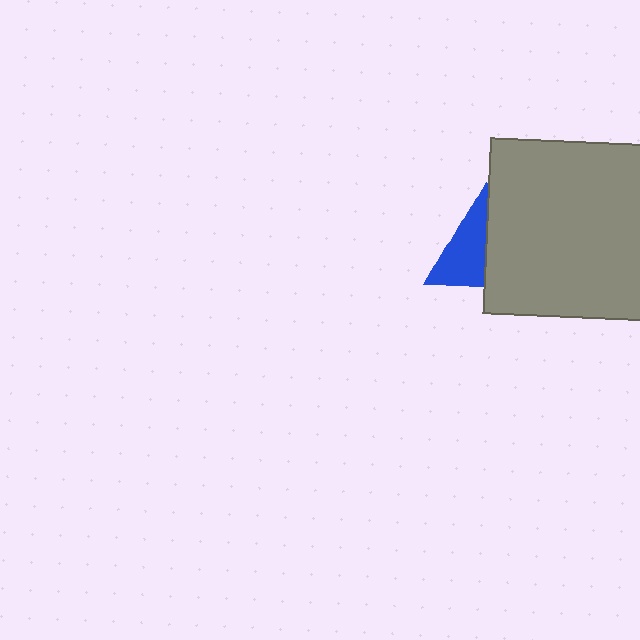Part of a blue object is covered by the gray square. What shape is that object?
It is a triangle.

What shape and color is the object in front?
The object in front is a gray square.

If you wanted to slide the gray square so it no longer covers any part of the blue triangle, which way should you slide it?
Slide it right — that is the most direct way to separate the two shapes.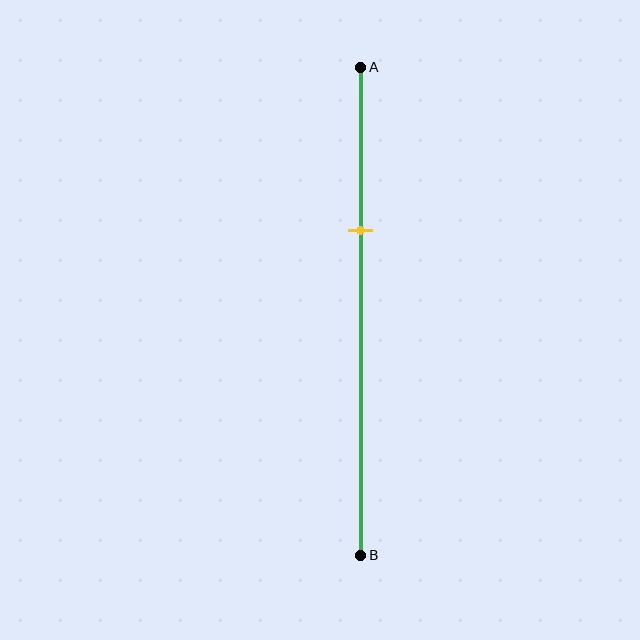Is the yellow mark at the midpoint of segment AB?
No, the mark is at about 35% from A, not at the 50% midpoint.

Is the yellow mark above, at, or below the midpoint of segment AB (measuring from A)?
The yellow mark is above the midpoint of segment AB.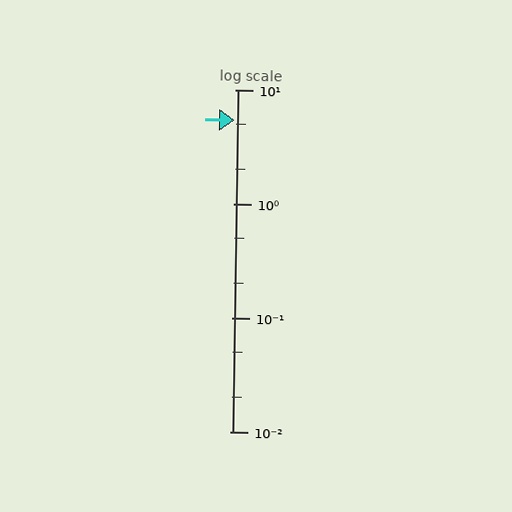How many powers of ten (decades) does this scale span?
The scale spans 3 decades, from 0.01 to 10.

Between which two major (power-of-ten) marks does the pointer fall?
The pointer is between 1 and 10.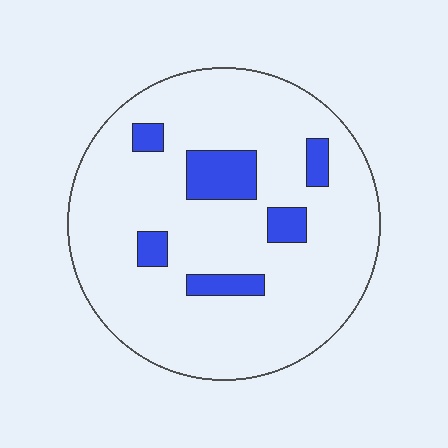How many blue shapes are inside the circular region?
6.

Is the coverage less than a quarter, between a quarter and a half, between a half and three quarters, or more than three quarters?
Less than a quarter.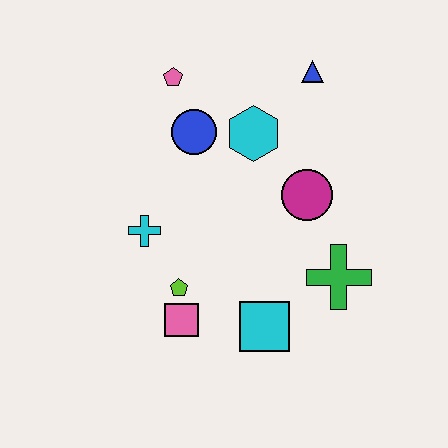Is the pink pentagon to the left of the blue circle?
Yes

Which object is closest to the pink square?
The lime pentagon is closest to the pink square.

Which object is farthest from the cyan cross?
The blue triangle is farthest from the cyan cross.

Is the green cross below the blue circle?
Yes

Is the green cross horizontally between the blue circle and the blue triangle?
No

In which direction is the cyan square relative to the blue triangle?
The cyan square is below the blue triangle.